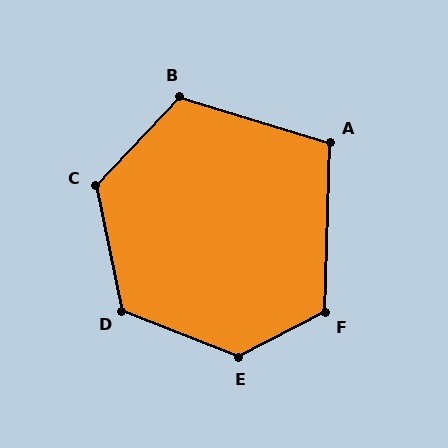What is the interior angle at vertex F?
Approximately 119 degrees (obtuse).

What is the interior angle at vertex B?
Approximately 117 degrees (obtuse).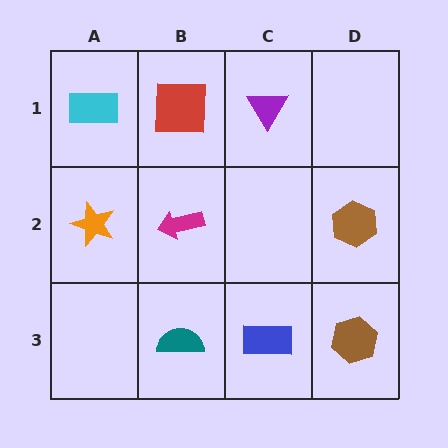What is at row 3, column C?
A blue rectangle.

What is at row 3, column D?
A brown hexagon.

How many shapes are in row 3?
3 shapes.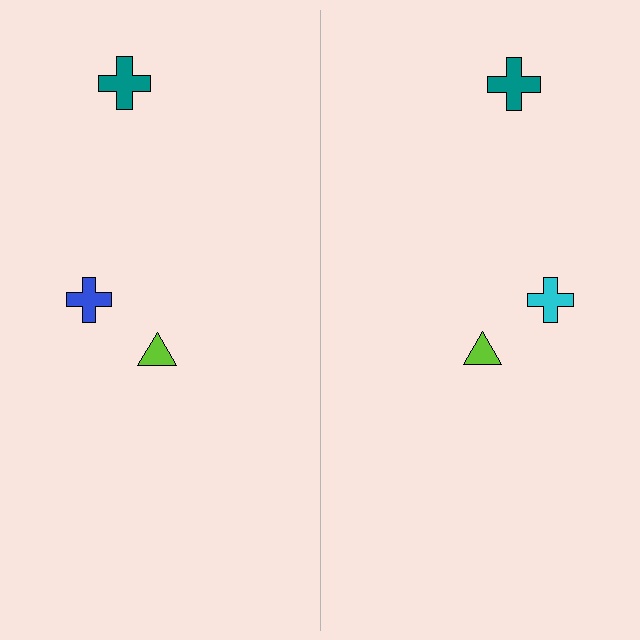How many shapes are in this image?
There are 6 shapes in this image.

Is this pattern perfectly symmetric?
No, the pattern is not perfectly symmetric. The cyan cross on the right side breaks the symmetry — its mirror counterpart is blue.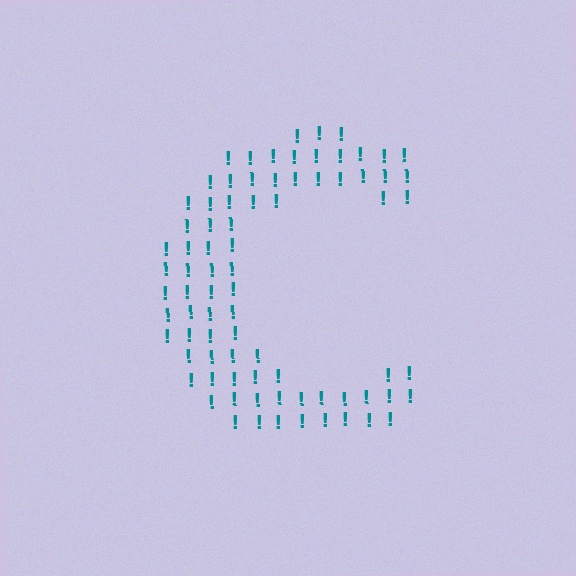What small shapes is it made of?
It is made of small exclamation marks.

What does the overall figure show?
The overall figure shows the letter C.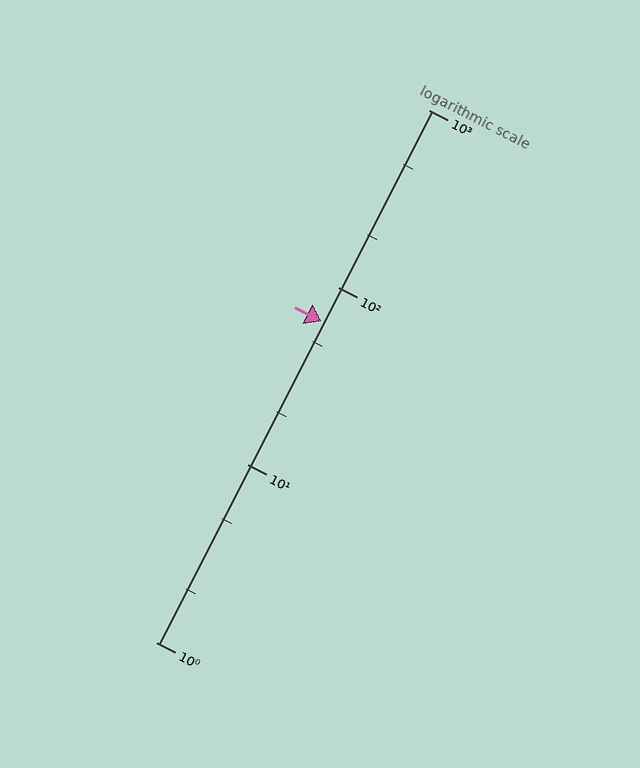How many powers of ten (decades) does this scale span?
The scale spans 3 decades, from 1 to 1000.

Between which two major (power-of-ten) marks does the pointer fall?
The pointer is between 10 and 100.